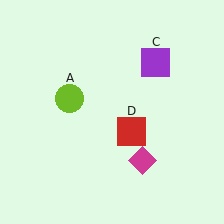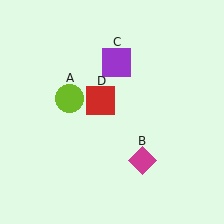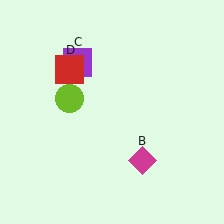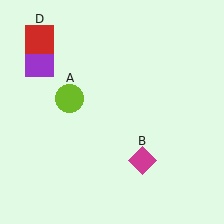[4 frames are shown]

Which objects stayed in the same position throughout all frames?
Lime circle (object A) and magenta diamond (object B) remained stationary.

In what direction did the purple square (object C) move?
The purple square (object C) moved left.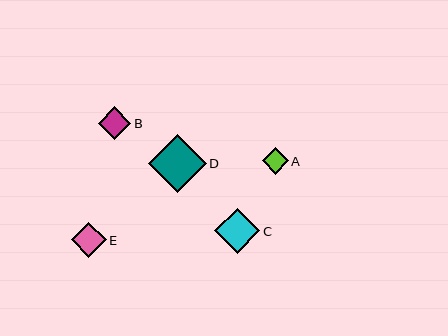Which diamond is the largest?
Diamond D is the largest with a size of approximately 58 pixels.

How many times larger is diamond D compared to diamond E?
Diamond D is approximately 1.6 times the size of diamond E.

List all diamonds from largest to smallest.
From largest to smallest: D, C, E, B, A.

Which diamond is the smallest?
Diamond A is the smallest with a size of approximately 26 pixels.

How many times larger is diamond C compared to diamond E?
Diamond C is approximately 1.3 times the size of diamond E.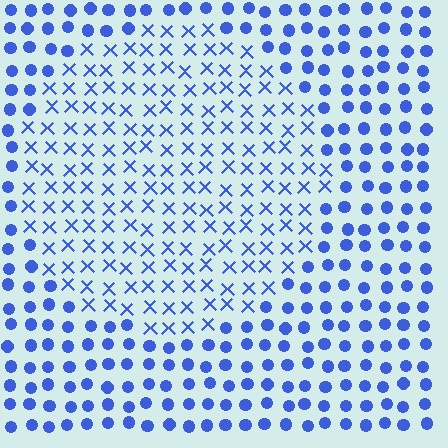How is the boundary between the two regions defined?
The boundary is defined by a change in element shape: X marks inside vs. circles outside. All elements share the same color and spacing.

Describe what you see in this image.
The image is filled with small blue elements arranged in a uniform grid. A circle-shaped region contains X marks, while the surrounding area contains circles. The boundary is defined purely by the change in element shape.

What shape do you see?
I see a circle.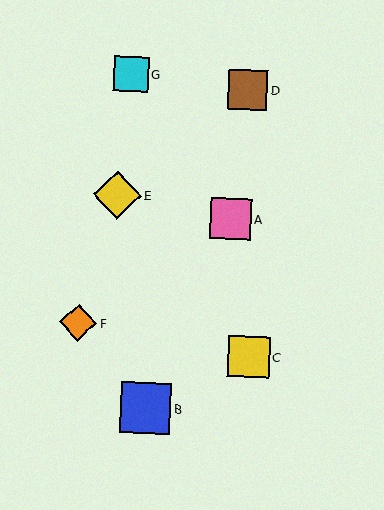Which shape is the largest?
The blue square (labeled B) is the largest.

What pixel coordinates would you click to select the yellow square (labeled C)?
Click at (249, 357) to select the yellow square C.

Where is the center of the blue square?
The center of the blue square is at (145, 408).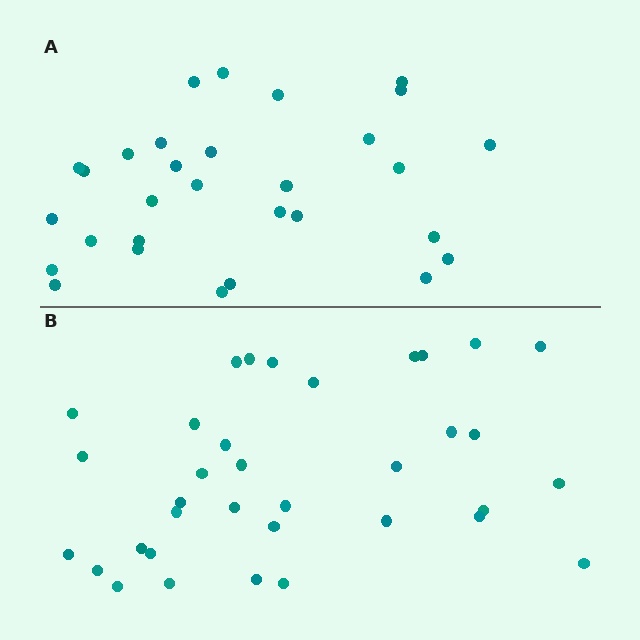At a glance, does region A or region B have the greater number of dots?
Region B (the bottom region) has more dots.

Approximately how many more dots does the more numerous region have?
Region B has about 5 more dots than region A.